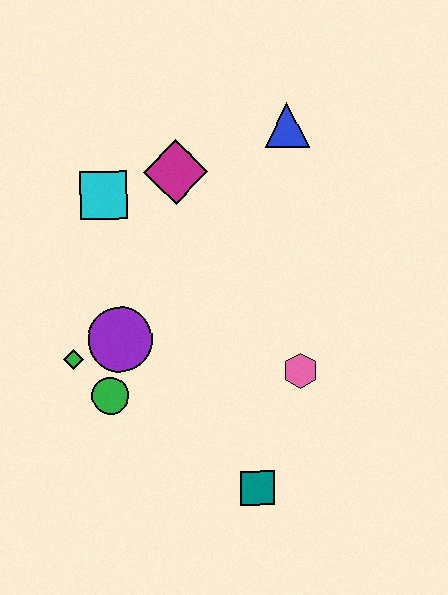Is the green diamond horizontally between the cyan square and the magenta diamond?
No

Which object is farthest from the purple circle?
The blue triangle is farthest from the purple circle.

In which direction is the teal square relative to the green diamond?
The teal square is to the right of the green diamond.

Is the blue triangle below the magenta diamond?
No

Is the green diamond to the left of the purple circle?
Yes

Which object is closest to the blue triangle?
The magenta diamond is closest to the blue triangle.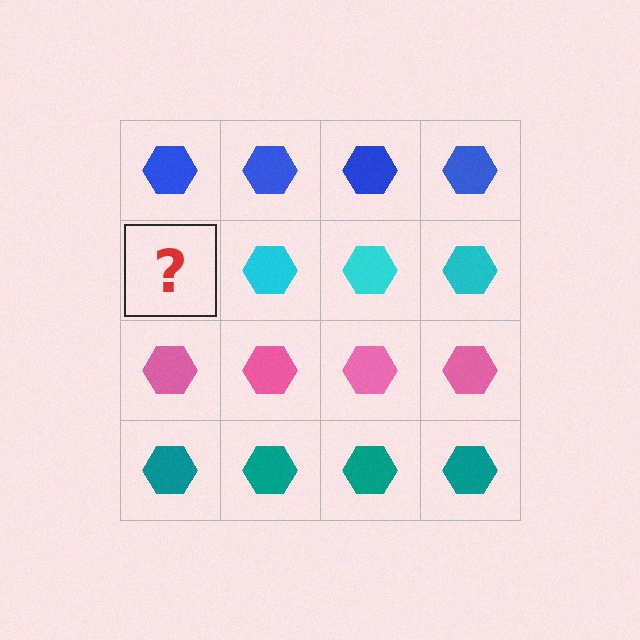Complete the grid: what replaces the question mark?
The question mark should be replaced with a cyan hexagon.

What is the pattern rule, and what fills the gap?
The rule is that each row has a consistent color. The gap should be filled with a cyan hexagon.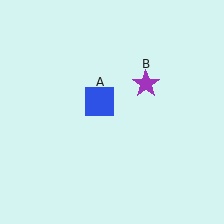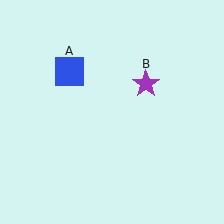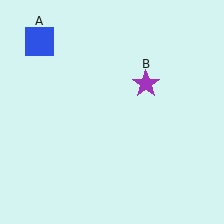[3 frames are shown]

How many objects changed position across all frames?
1 object changed position: blue square (object A).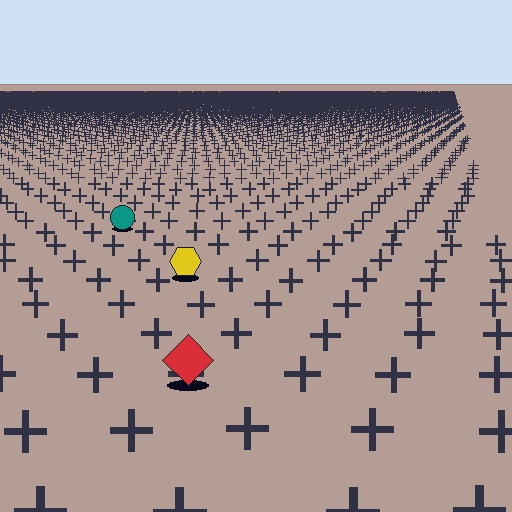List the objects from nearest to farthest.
From nearest to farthest: the red diamond, the yellow hexagon, the teal circle.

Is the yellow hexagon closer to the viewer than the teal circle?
Yes. The yellow hexagon is closer — you can tell from the texture gradient: the ground texture is coarser near it.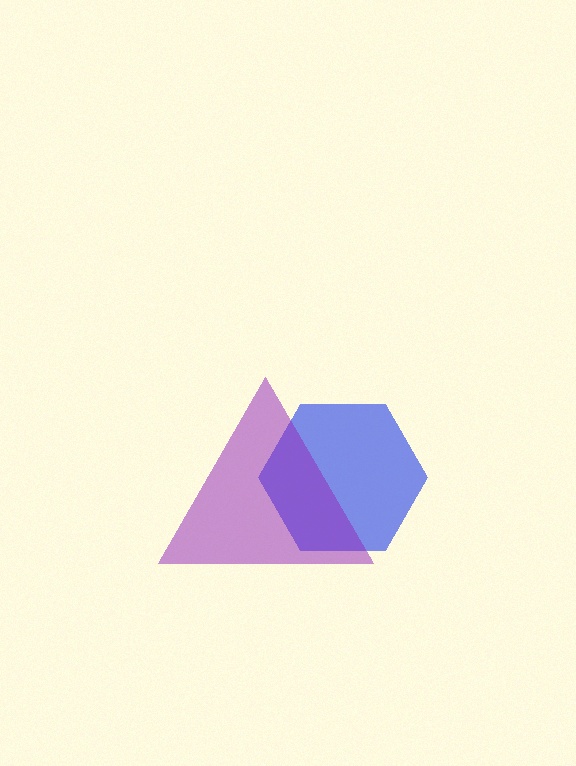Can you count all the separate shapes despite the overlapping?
Yes, there are 2 separate shapes.